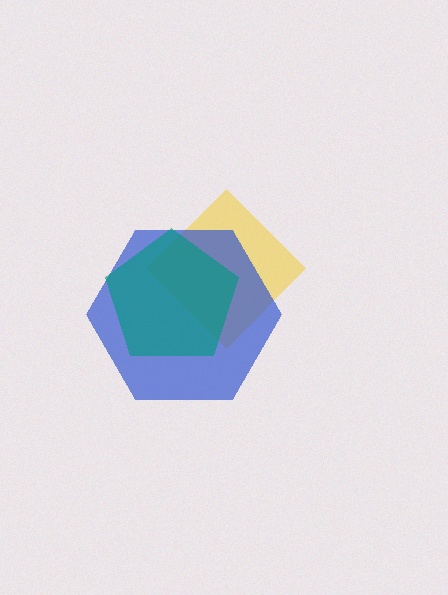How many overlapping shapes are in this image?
There are 3 overlapping shapes in the image.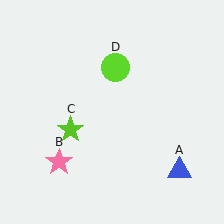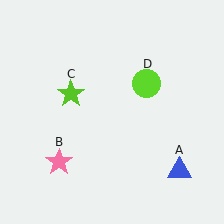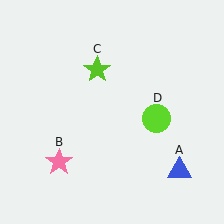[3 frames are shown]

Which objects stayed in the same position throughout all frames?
Blue triangle (object A) and pink star (object B) remained stationary.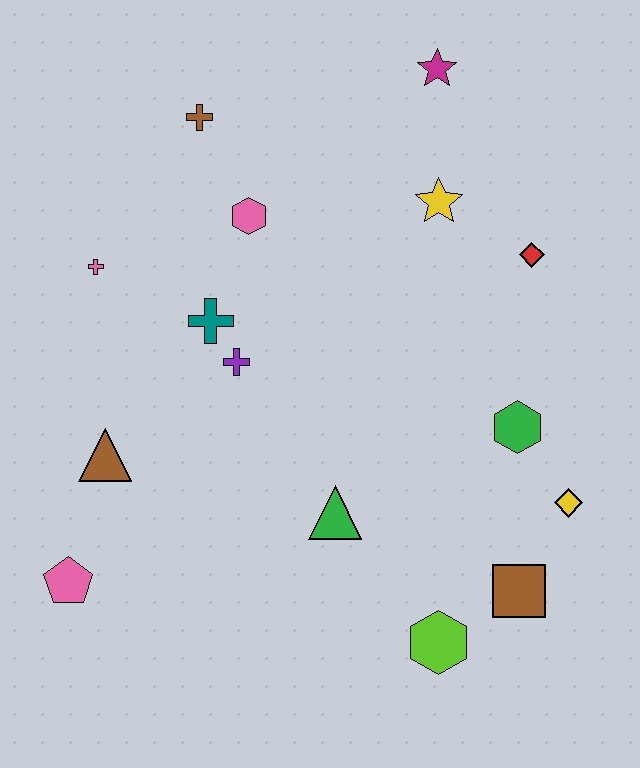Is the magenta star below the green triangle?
No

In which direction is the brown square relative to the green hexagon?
The brown square is below the green hexagon.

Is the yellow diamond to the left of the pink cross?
No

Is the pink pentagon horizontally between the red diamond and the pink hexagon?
No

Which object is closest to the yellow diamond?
The green hexagon is closest to the yellow diamond.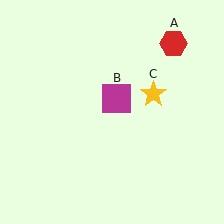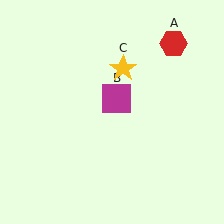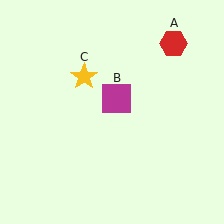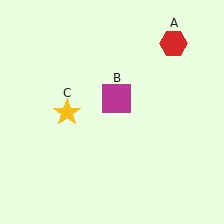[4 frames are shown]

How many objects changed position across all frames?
1 object changed position: yellow star (object C).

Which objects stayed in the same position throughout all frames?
Red hexagon (object A) and magenta square (object B) remained stationary.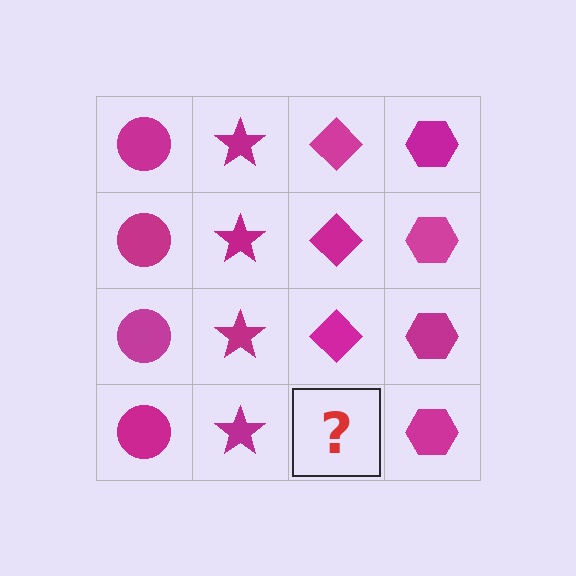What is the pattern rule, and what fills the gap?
The rule is that each column has a consistent shape. The gap should be filled with a magenta diamond.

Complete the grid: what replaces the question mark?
The question mark should be replaced with a magenta diamond.